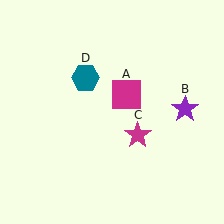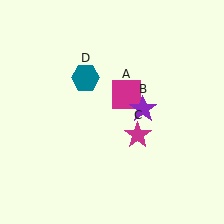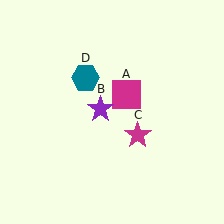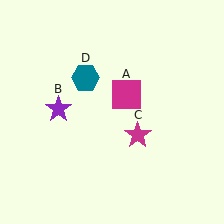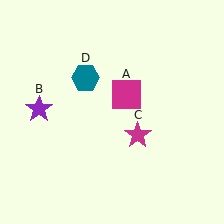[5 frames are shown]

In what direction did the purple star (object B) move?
The purple star (object B) moved left.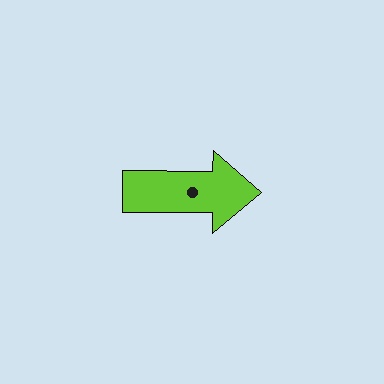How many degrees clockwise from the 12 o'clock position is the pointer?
Approximately 90 degrees.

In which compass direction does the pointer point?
East.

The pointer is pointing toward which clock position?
Roughly 3 o'clock.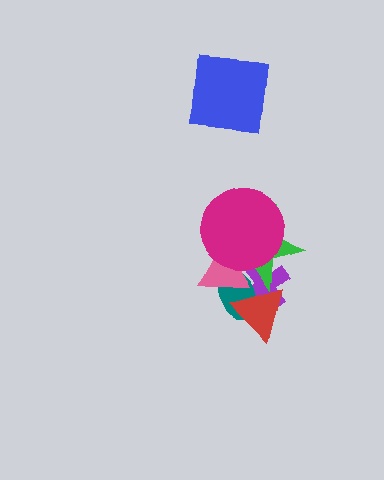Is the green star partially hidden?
Yes, it is partially covered by another shape.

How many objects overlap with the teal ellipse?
4 objects overlap with the teal ellipse.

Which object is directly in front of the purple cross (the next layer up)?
The teal ellipse is directly in front of the purple cross.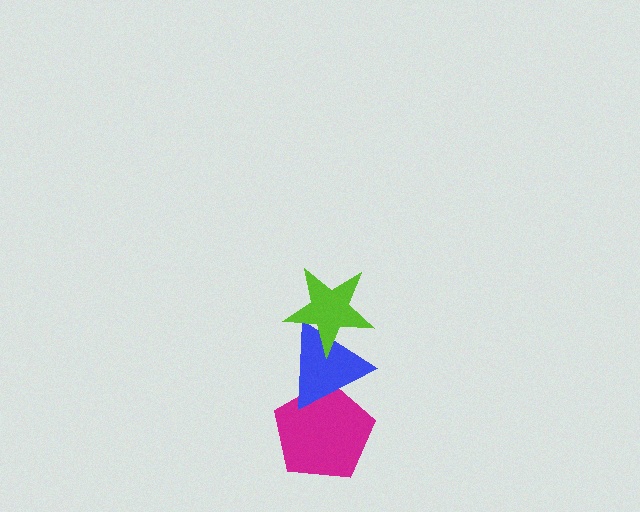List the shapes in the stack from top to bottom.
From top to bottom: the lime star, the blue triangle, the magenta pentagon.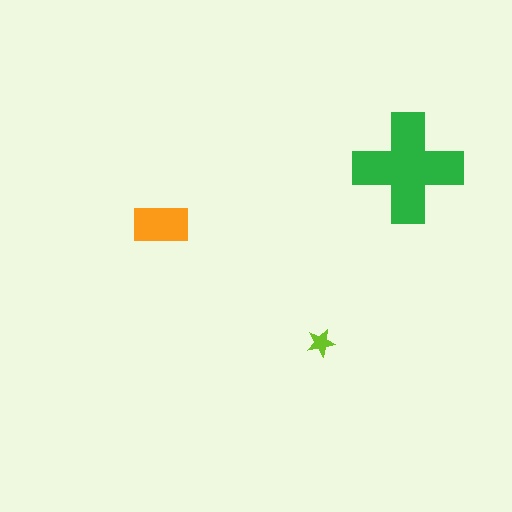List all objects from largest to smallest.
The green cross, the orange rectangle, the lime star.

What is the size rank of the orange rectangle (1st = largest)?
2nd.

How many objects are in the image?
There are 3 objects in the image.